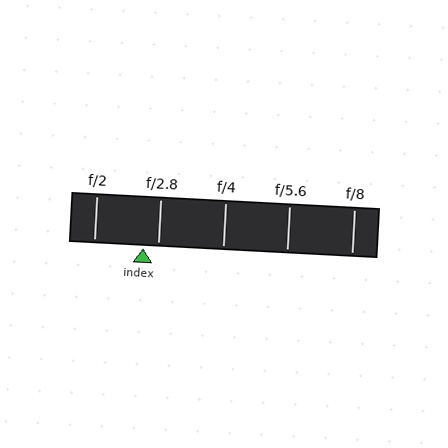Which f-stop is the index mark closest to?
The index mark is closest to f/2.8.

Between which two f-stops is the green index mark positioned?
The index mark is between f/2 and f/2.8.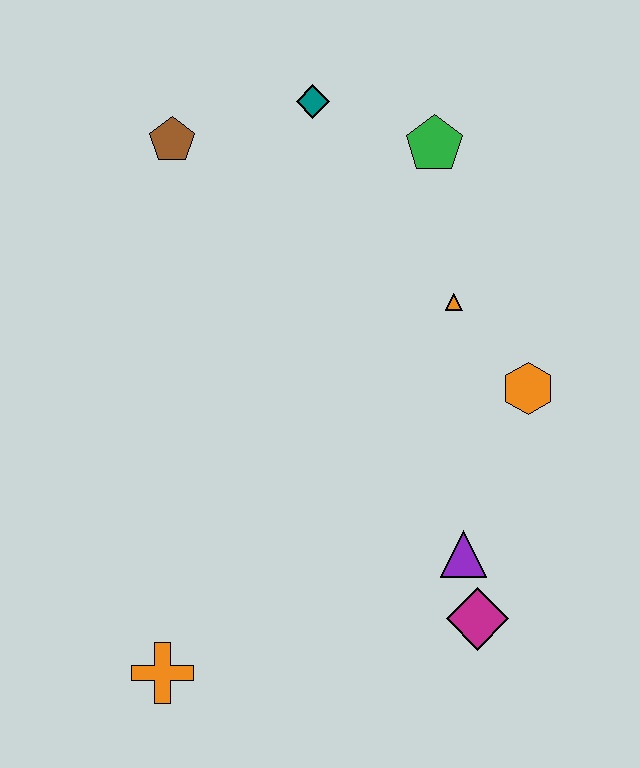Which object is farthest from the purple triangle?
The brown pentagon is farthest from the purple triangle.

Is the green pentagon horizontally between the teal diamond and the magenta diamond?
Yes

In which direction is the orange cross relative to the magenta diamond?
The orange cross is to the left of the magenta diamond.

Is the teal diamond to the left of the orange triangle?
Yes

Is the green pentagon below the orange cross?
No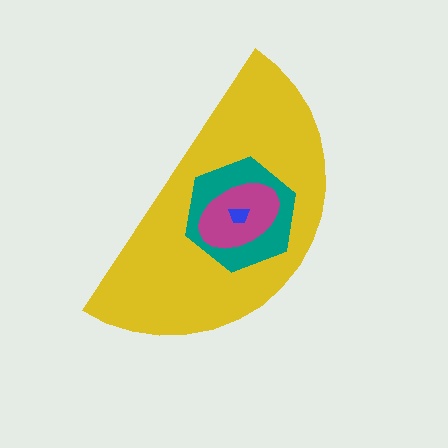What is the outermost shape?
The yellow semicircle.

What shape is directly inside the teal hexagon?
The magenta ellipse.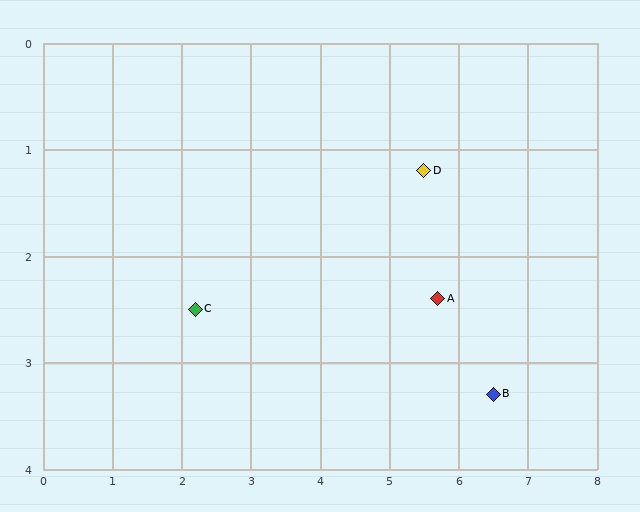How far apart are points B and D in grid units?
Points B and D are about 2.3 grid units apart.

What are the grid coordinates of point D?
Point D is at approximately (5.5, 1.2).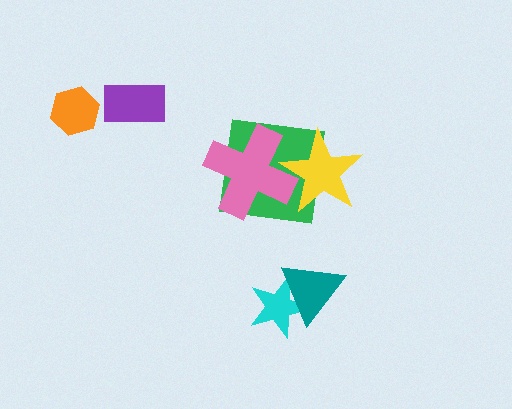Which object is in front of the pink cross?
The yellow star is in front of the pink cross.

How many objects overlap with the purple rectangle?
0 objects overlap with the purple rectangle.